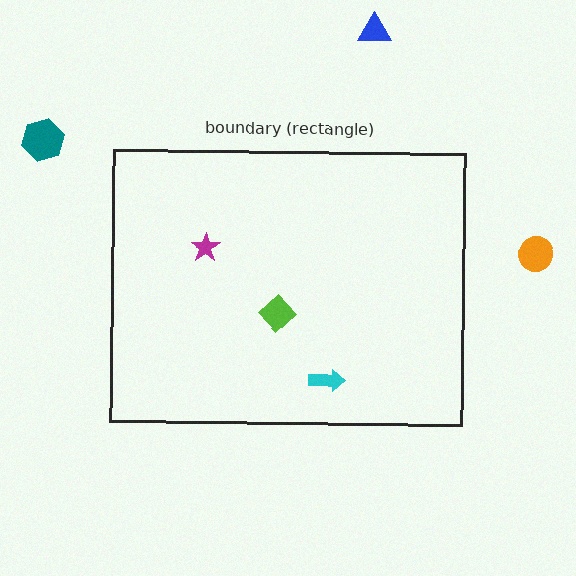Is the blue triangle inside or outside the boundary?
Outside.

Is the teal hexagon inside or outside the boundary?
Outside.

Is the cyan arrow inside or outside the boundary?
Inside.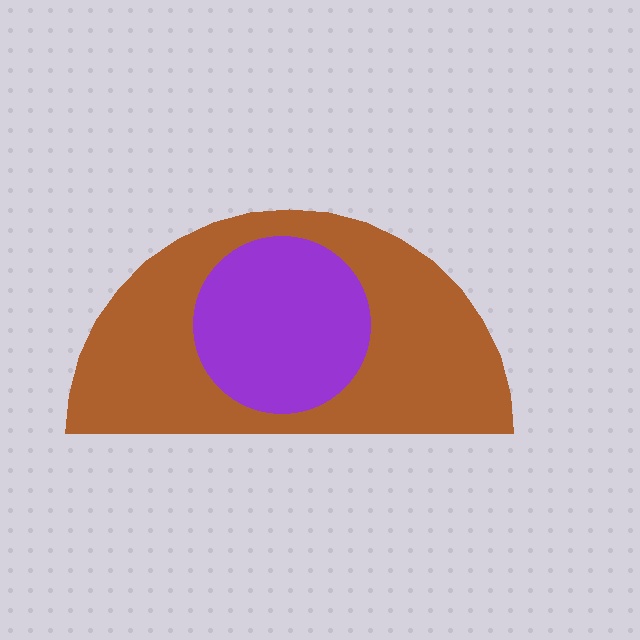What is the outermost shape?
The brown semicircle.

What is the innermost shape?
The purple circle.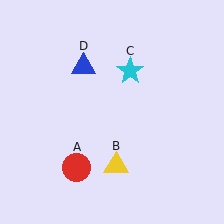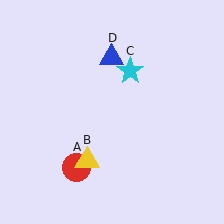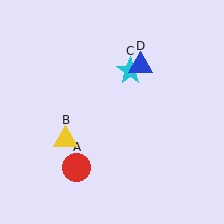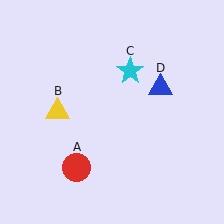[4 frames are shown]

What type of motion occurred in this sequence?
The yellow triangle (object B), blue triangle (object D) rotated clockwise around the center of the scene.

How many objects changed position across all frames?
2 objects changed position: yellow triangle (object B), blue triangle (object D).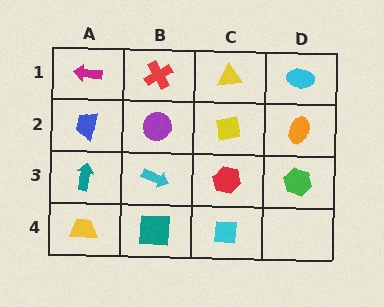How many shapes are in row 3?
4 shapes.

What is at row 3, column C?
A red hexagon.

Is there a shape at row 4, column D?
No, that cell is empty.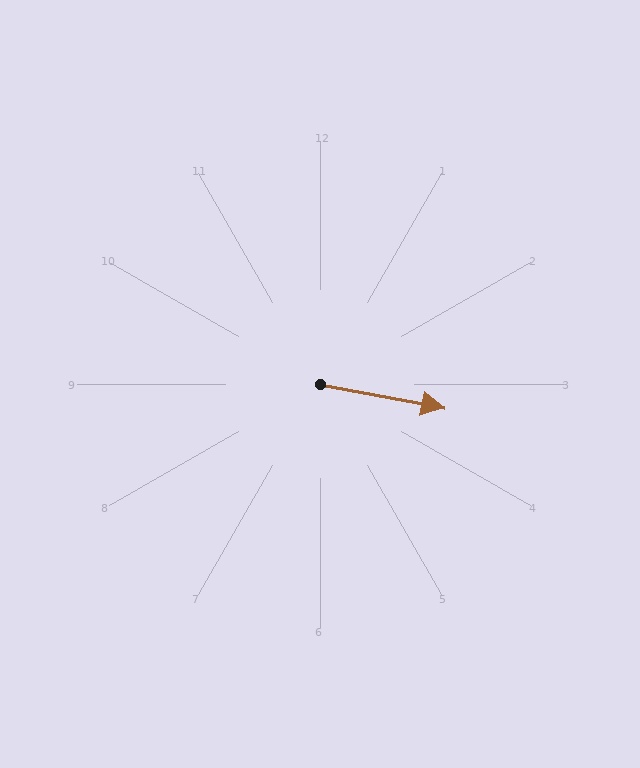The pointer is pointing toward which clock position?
Roughly 3 o'clock.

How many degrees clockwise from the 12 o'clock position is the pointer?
Approximately 101 degrees.